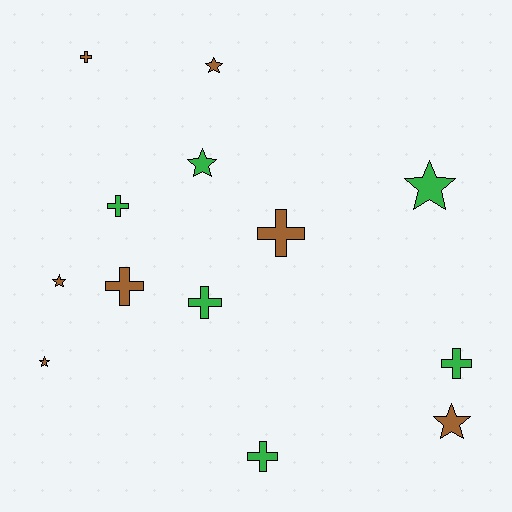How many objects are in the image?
There are 13 objects.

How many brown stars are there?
There are 4 brown stars.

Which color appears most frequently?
Brown, with 7 objects.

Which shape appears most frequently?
Cross, with 7 objects.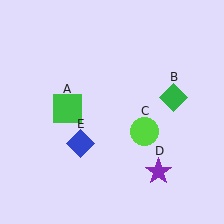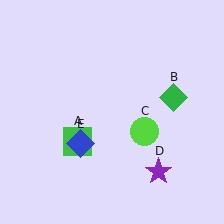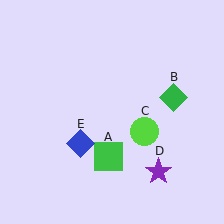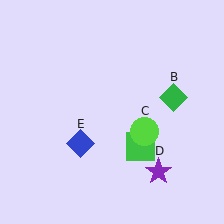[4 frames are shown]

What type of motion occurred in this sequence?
The green square (object A) rotated counterclockwise around the center of the scene.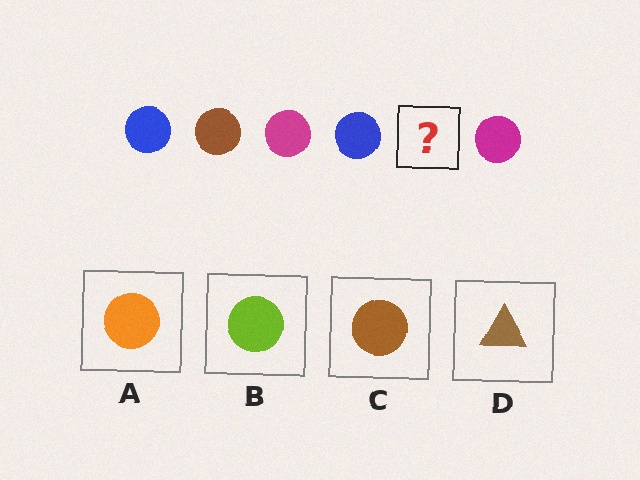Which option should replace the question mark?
Option C.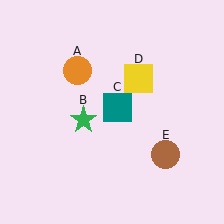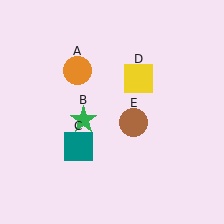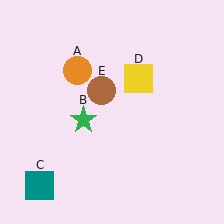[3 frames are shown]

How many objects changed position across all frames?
2 objects changed position: teal square (object C), brown circle (object E).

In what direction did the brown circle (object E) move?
The brown circle (object E) moved up and to the left.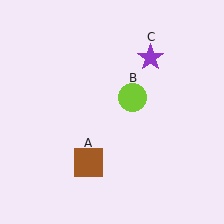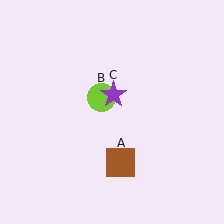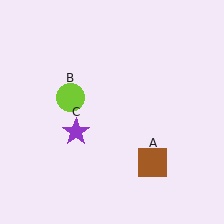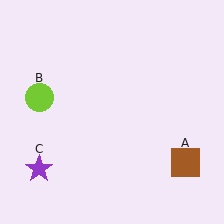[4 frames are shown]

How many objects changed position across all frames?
3 objects changed position: brown square (object A), lime circle (object B), purple star (object C).